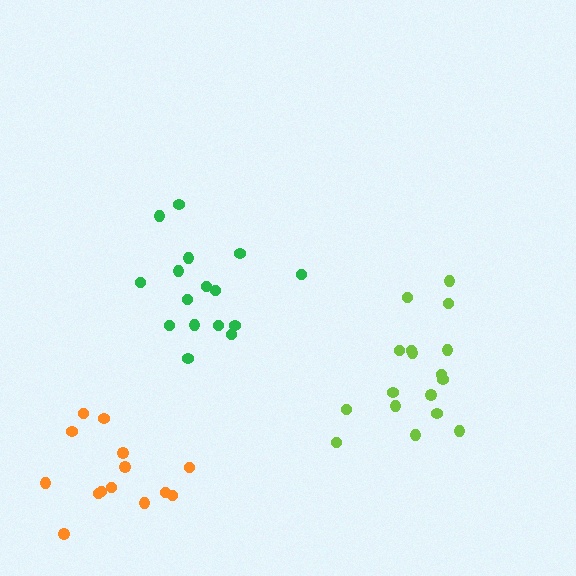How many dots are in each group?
Group 1: 14 dots, Group 2: 16 dots, Group 3: 17 dots (47 total).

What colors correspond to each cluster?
The clusters are colored: orange, green, lime.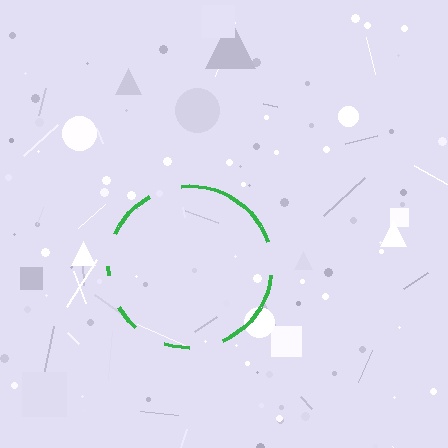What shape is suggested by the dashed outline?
The dashed outline suggests a circle.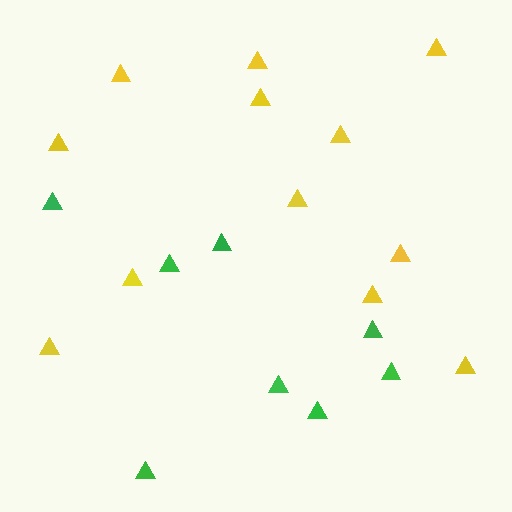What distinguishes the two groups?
There are 2 groups: one group of yellow triangles (12) and one group of green triangles (8).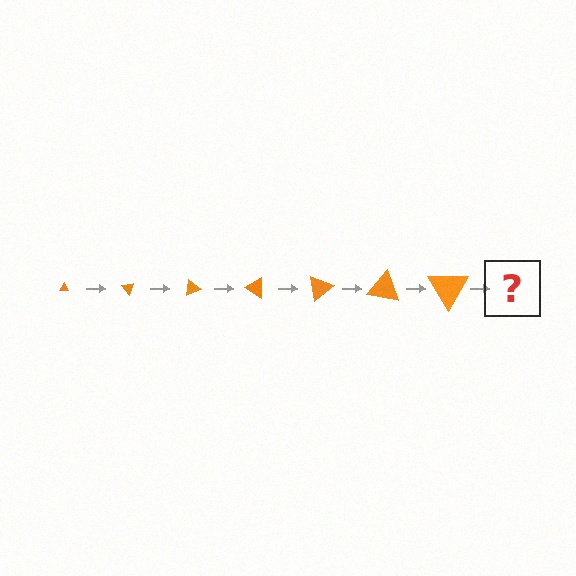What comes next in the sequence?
The next element should be a triangle, larger than the previous one and rotated 350 degrees from the start.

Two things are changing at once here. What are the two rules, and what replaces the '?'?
The two rules are that the triangle grows larger each step and it rotates 50 degrees each step. The '?' should be a triangle, larger than the previous one and rotated 350 degrees from the start.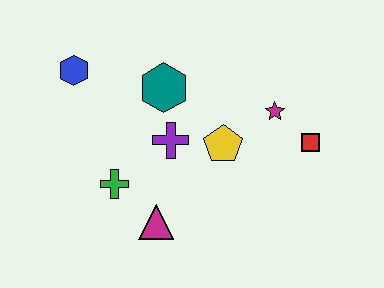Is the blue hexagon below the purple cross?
No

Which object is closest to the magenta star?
The red square is closest to the magenta star.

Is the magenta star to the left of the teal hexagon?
No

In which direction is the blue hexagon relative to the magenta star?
The blue hexagon is to the left of the magenta star.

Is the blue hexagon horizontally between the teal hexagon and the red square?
No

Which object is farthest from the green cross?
The red square is farthest from the green cross.